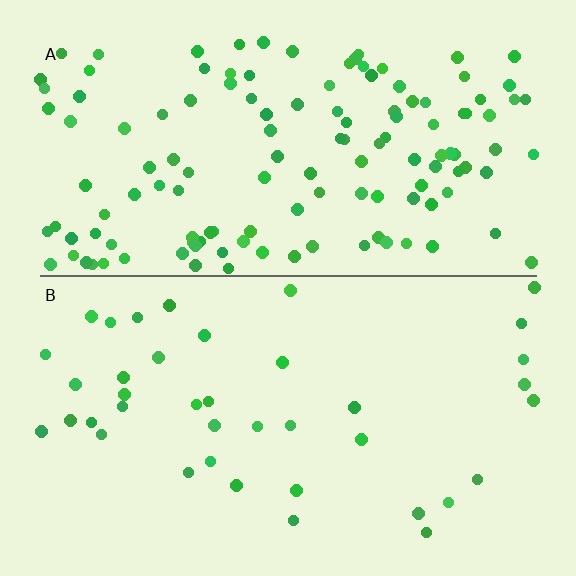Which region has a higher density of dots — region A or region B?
A (the top).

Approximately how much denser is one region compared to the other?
Approximately 3.4× — region A over region B.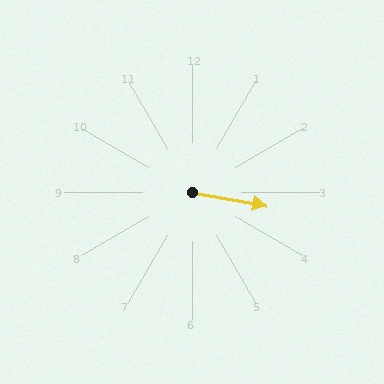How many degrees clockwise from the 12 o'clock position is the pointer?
Approximately 100 degrees.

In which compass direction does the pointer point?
East.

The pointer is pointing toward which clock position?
Roughly 3 o'clock.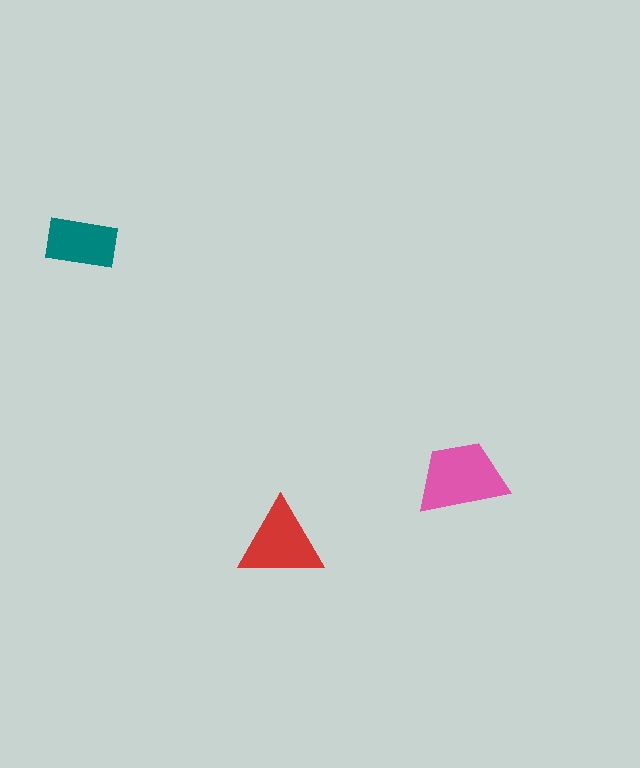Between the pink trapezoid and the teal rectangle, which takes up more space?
The pink trapezoid.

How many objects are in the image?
There are 3 objects in the image.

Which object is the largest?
The pink trapezoid.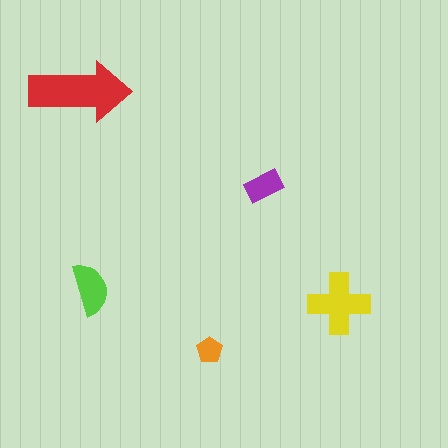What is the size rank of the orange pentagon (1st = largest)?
5th.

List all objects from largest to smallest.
The red arrow, the yellow cross, the lime semicircle, the purple rectangle, the orange pentagon.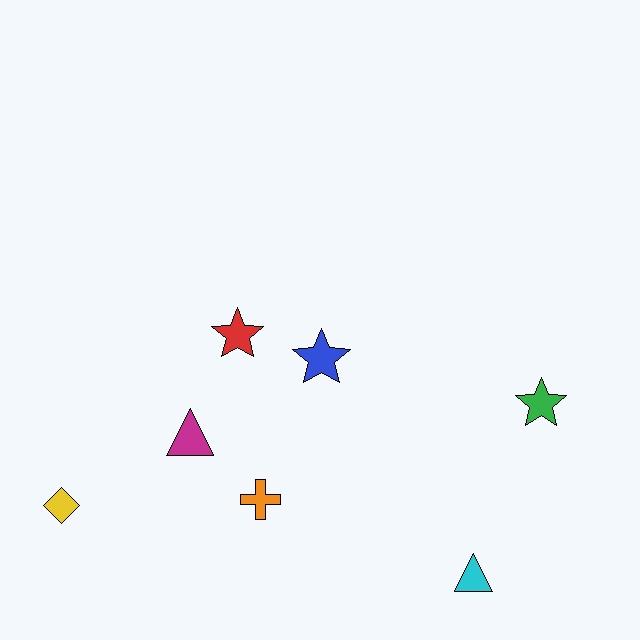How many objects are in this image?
There are 7 objects.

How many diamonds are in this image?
There is 1 diamond.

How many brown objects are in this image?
There are no brown objects.